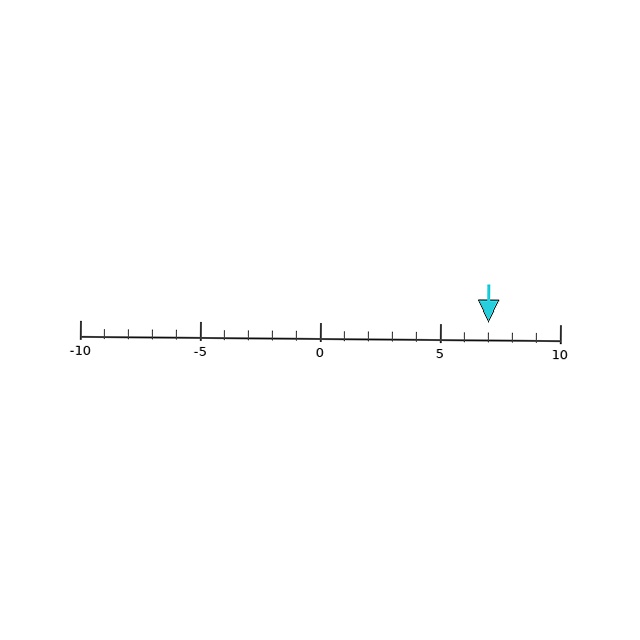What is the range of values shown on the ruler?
The ruler shows values from -10 to 10.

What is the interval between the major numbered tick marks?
The major tick marks are spaced 5 units apart.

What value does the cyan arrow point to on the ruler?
The cyan arrow points to approximately 7.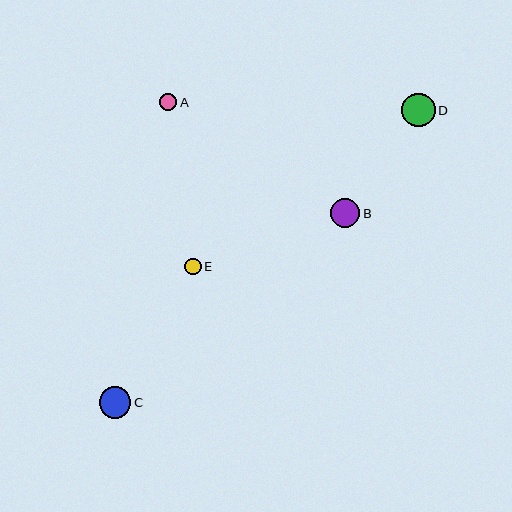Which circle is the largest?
Circle D is the largest with a size of approximately 33 pixels.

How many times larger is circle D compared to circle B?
Circle D is approximately 1.2 times the size of circle B.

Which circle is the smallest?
Circle A is the smallest with a size of approximately 17 pixels.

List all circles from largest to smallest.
From largest to smallest: D, C, B, E, A.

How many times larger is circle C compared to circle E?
Circle C is approximately 1.9 times the size of circle E.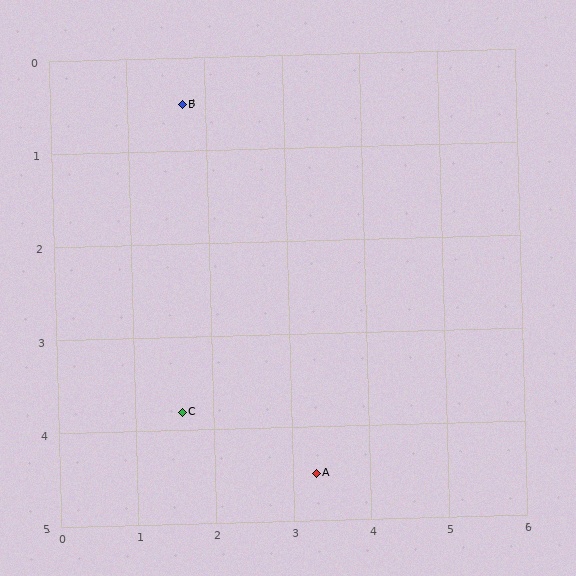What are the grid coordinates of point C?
Point C is at approximately (1.6, 3.8).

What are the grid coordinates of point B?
Point B is at approximately (1.7, 0.5).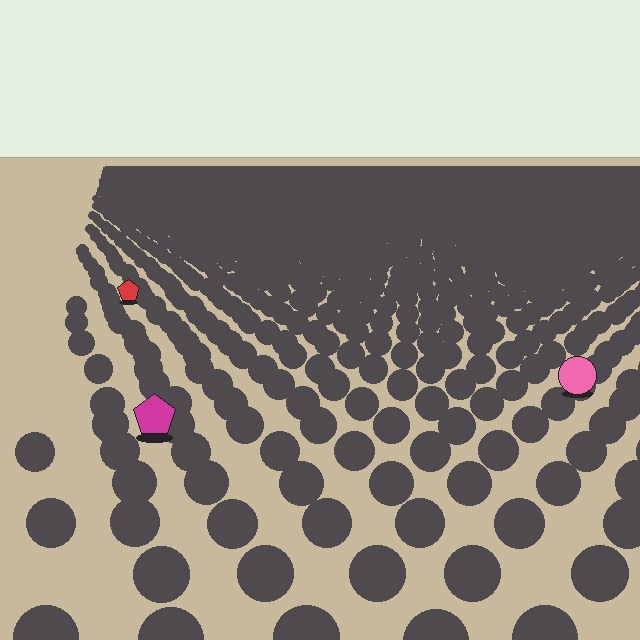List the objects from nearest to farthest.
From nearest to farthest: the magenta pentagon, the pink circle, the red pentagon.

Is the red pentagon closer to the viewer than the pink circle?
No. The pink circle is closer — you can tell from the texture gradient: the ground texture is coarser near it.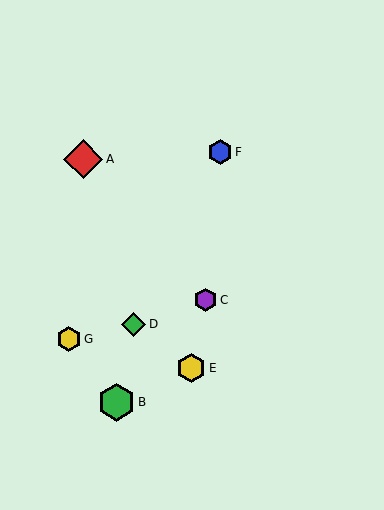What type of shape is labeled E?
Shape E is a yellow hexagon.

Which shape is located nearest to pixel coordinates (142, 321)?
The green diamond (labeled D) at (134, 324) is nearest to that location.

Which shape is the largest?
The red diamond (labeled A) is the largest.